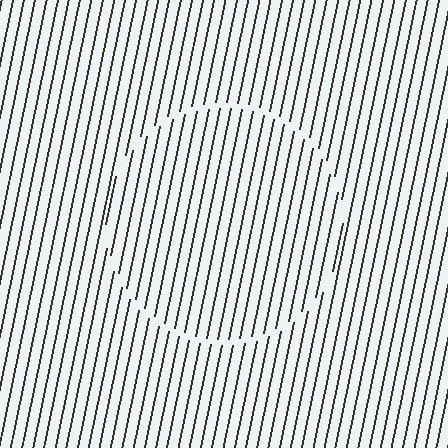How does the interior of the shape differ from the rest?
The interior of the shape contains the same grating, shifted by half a period — the contour is defined by the phase discontinuity where line-ends from the inner and outer gratings abut.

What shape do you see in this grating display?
An illusory circle. The interior of the shape contains the same grating, shifted by half a period — the contour is defined by the phase discontinuity where line-ends from the inner and outer gratings abut.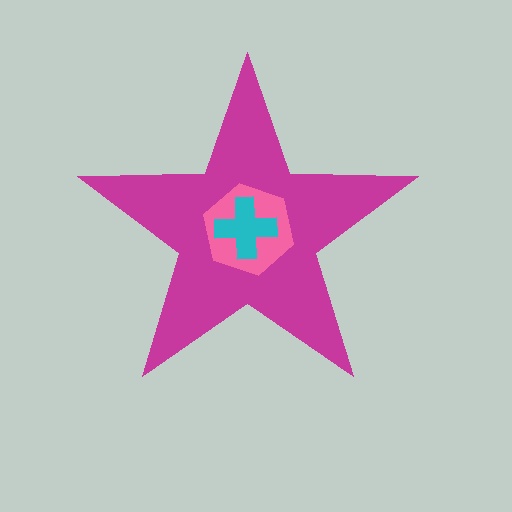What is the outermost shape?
The magenta star.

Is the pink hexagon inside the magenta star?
Yes.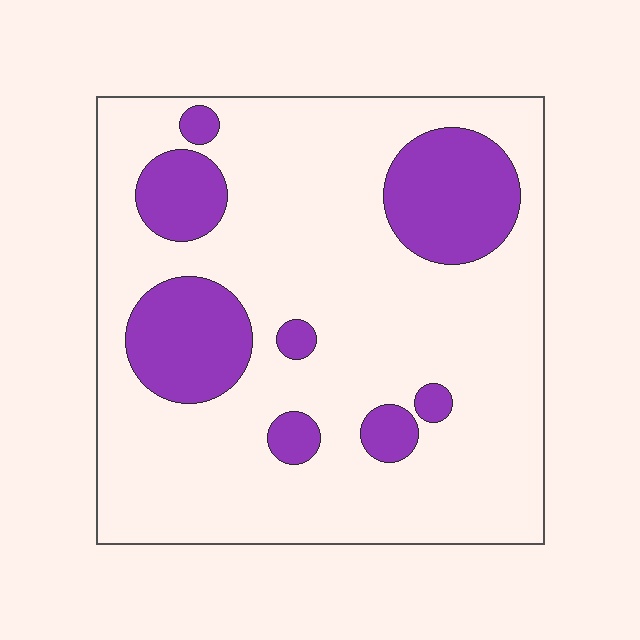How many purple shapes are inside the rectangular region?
8.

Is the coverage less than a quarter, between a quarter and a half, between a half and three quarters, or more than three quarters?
Less than a quarter.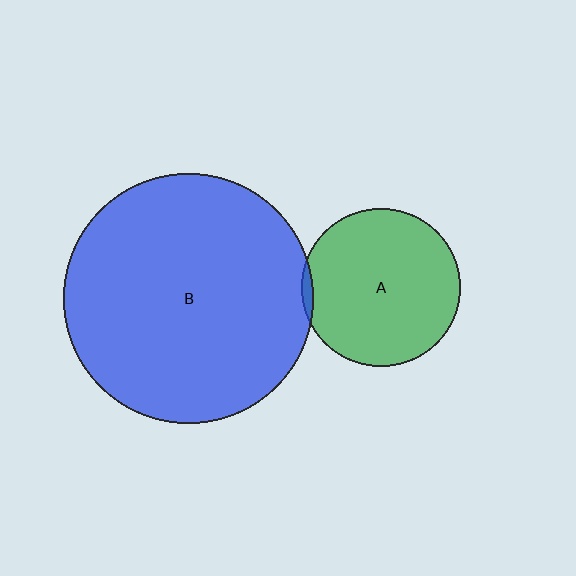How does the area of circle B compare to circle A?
Approximately 2.5 times.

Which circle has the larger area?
Circle B (blue).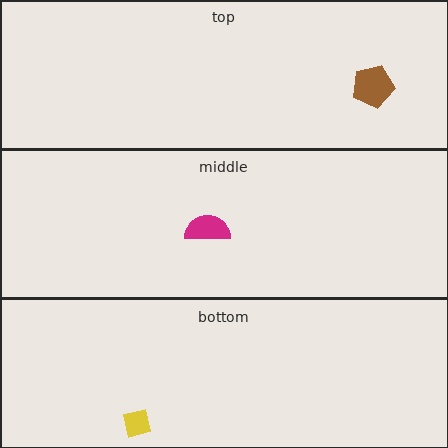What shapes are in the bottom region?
The yellow square.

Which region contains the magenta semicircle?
The middle region.